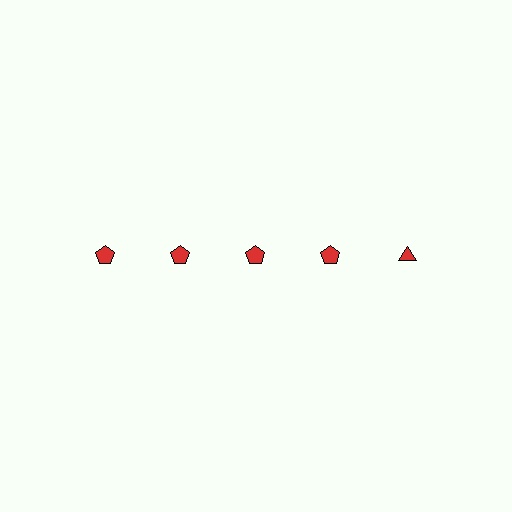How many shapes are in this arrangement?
There are 5 shapes arranged in a grid pattern.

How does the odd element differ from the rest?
It has a different shape: triangle instead of pentagon.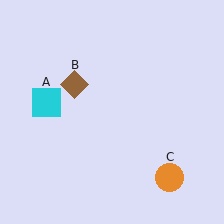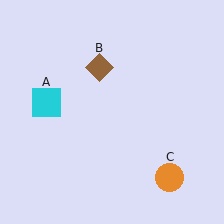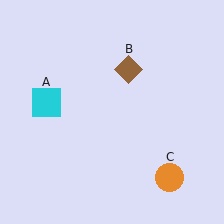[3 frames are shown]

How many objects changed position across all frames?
1 object changed position: brown diamond (object B).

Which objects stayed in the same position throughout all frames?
Cyan square (object A) and orange circle (object C) remained stationary.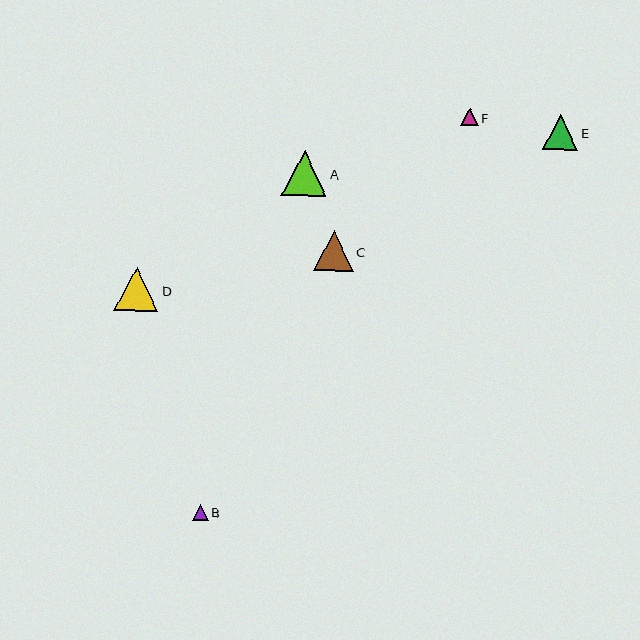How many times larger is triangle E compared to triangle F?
Triangle E is approximately 2.0 times the size of triangle F.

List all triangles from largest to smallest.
From largest to smallest: A, D, C, E, F, B.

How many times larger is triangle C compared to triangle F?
Triangle C is approximately 2.3 times the size of triangle F.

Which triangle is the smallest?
Triangle B is the smallest with a size of approximately 16 pixels.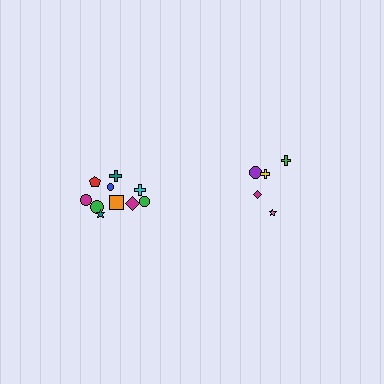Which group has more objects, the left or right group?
The left group.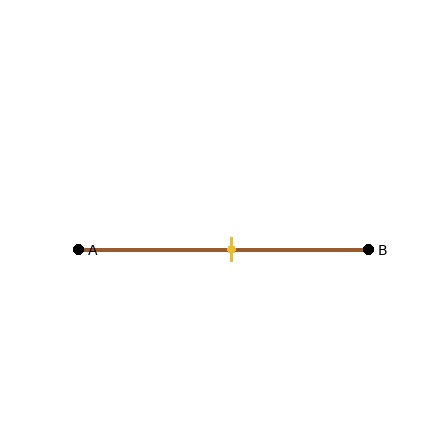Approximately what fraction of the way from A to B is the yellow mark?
The yellow mark is approximately 55% of the way from A to B.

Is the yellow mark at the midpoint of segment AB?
Yes, the mark is approximately at the midpoint.